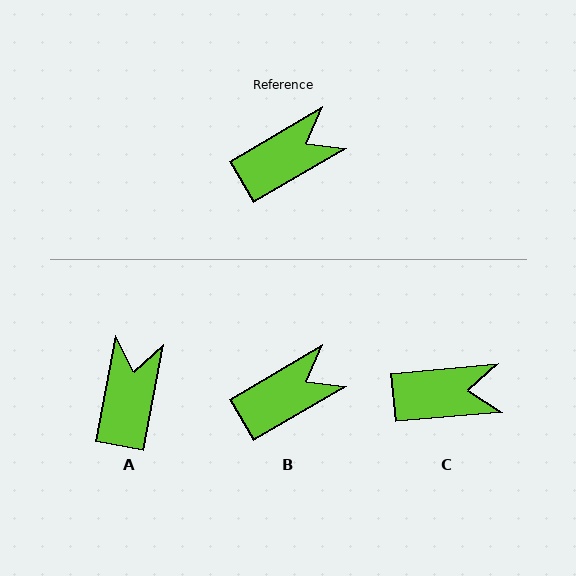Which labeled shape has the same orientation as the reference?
B.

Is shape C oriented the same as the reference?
No, it is off by about 25 degrees.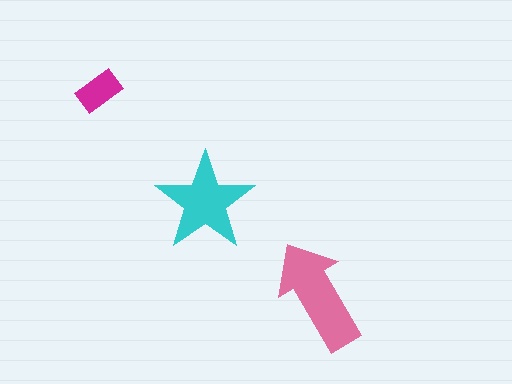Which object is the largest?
The pink arrow.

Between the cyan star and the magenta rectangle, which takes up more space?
The cyan star.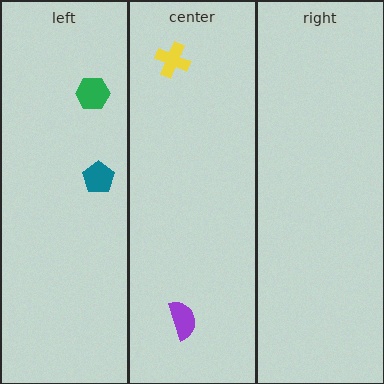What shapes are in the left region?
The green hexagon, the teal pentagon.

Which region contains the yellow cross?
The center region.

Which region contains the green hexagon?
The left region.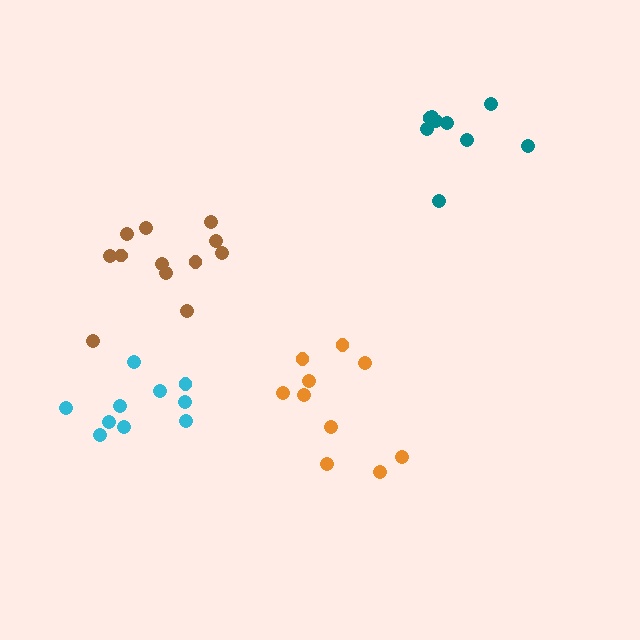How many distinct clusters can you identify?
There are 4 distinct clusters.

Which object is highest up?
The teal cluster is topmost.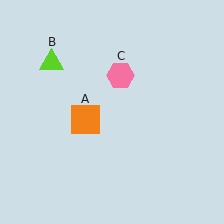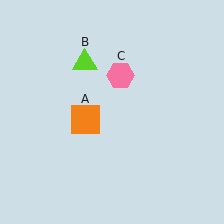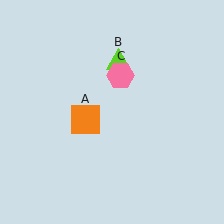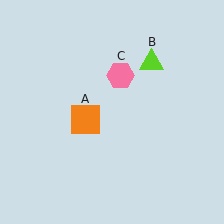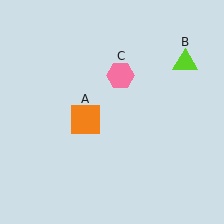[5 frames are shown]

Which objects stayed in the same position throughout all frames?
Orange square (object A) and pink hexagon (object C) remained stationary.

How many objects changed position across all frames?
1 object changed position: lime triangle (object B).